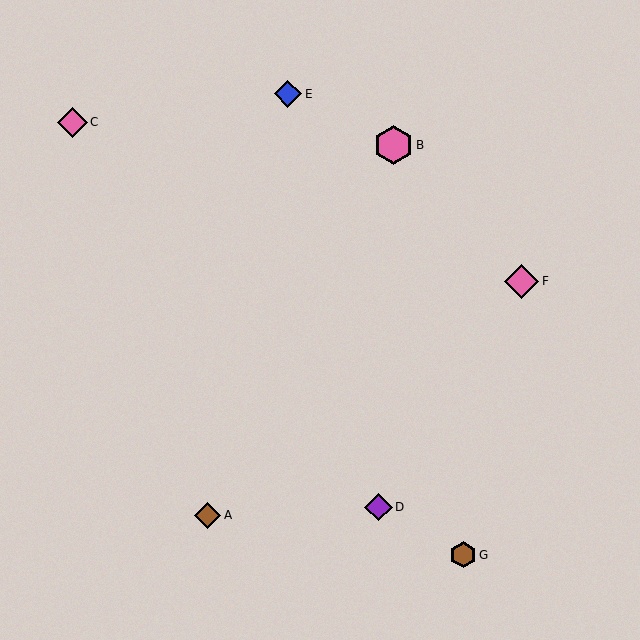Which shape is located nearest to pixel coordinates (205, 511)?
The brown diamond (labeled A) at (208, 515) is nearest to that location.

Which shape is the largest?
The pink hexagon (labeled B) is the largest.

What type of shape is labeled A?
Shape A is a brown diamond.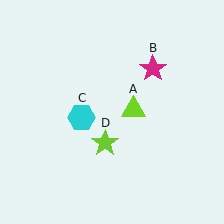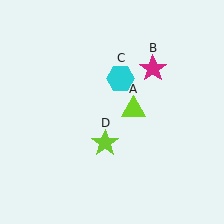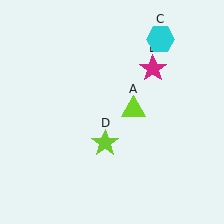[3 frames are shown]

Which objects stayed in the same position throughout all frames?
Lime triangle (object A) and magenta star (object B) and lime star (object D) remained stationary.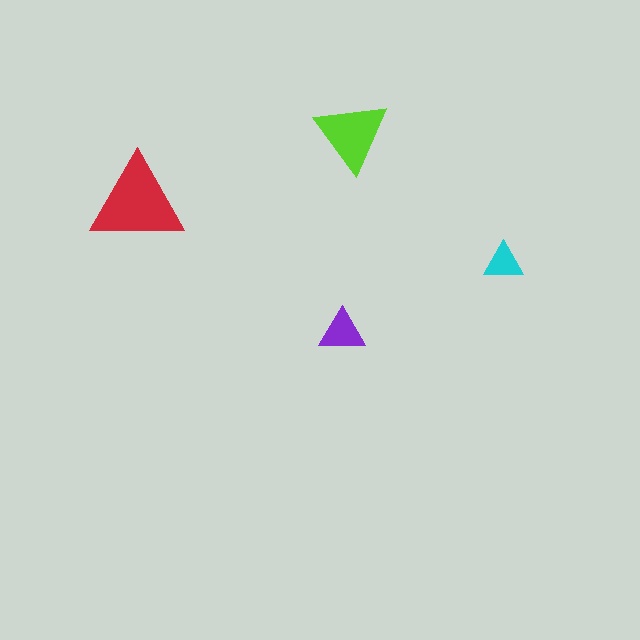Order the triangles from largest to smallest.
the red one, the lime one, the purple one, the cyan one.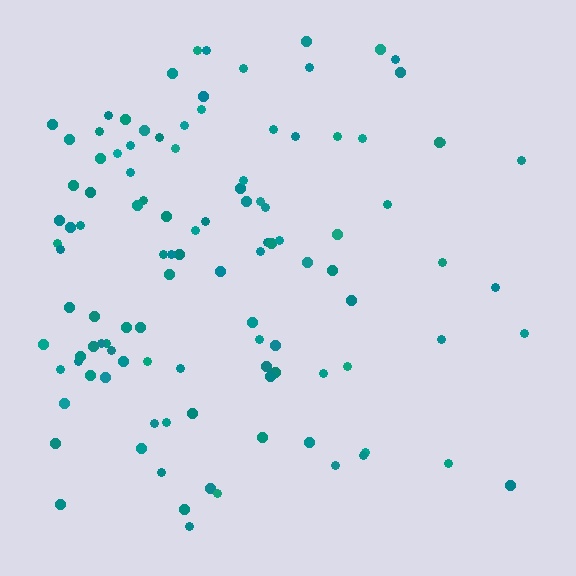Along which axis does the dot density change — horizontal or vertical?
Horizontal.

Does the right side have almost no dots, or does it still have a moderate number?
Still a moderate number, just noticeably fewer than the left.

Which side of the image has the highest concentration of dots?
The left.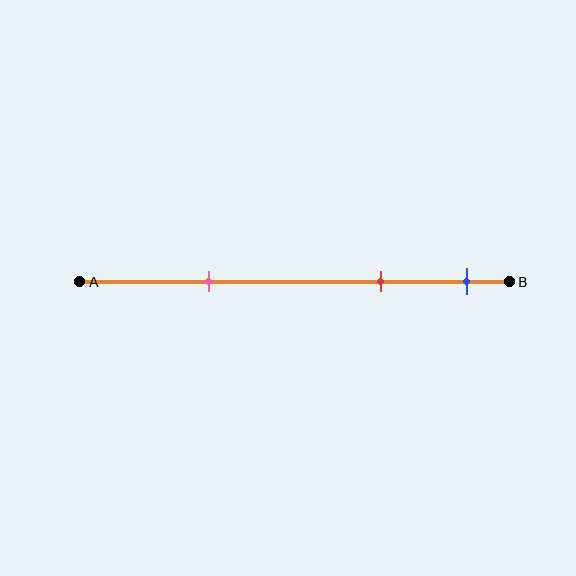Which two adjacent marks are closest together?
The red and blue marks are the closest adjacent pair.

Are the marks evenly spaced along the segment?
No, the marks are not evenly spaced.